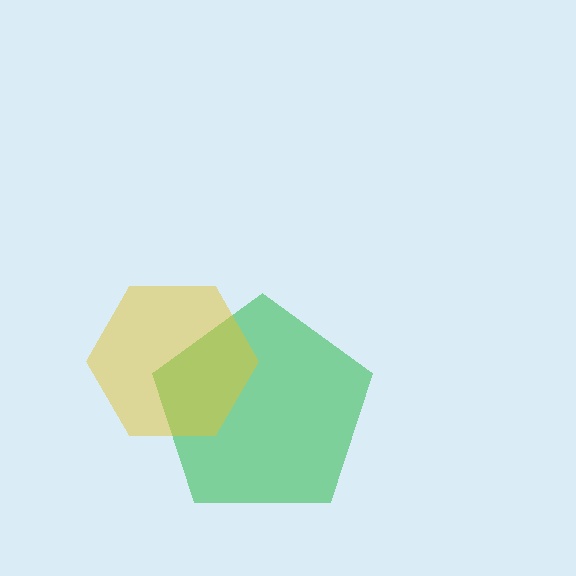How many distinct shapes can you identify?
There are 2 distinct shapes: a green pentagon, a yellow hexagon.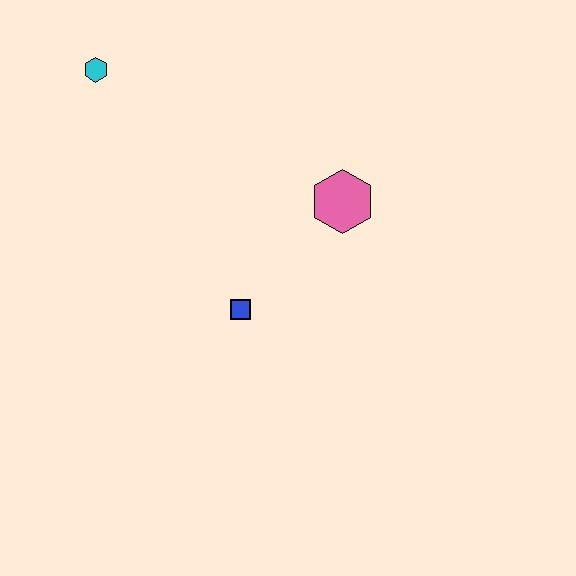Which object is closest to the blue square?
The pink hexagon is closest to the blue square.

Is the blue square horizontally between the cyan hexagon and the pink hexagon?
Yes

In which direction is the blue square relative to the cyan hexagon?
The blue square is below the cyan hexagon.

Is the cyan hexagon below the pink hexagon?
No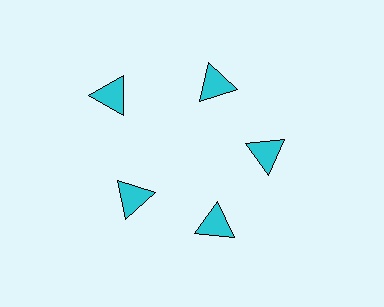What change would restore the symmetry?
The symmetry would be restored by moving it inward, back onto the ring so that all 5 triangles sit at equal angles and equal distance from the center.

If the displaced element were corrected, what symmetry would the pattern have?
It would have 5-fold rotational symmetry — the pattern would map onto itself every 72 degrees.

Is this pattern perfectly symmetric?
No. The 5 cyan triangles are arranged in a ring, but one element near the 10 o'clock position is pushed outward from the center, breaking the 5-fold rotational symmetry.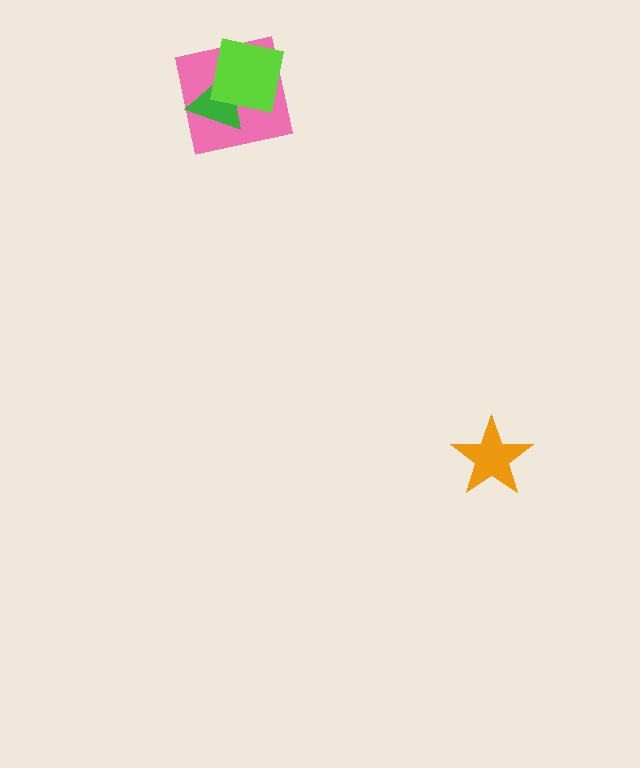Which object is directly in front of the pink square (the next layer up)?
The green triangle is directly in front of the pink square.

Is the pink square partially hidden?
Yes, it is partially covered by another shape.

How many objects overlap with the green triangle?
2 objects overlap with the green triangle.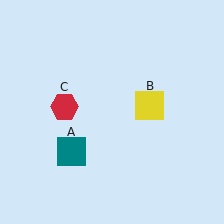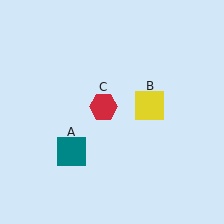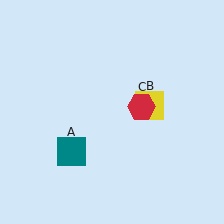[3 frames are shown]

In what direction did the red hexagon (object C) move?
The red hexagon (object C) moved right.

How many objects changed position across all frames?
1 object changed position: red hexagon (object C).